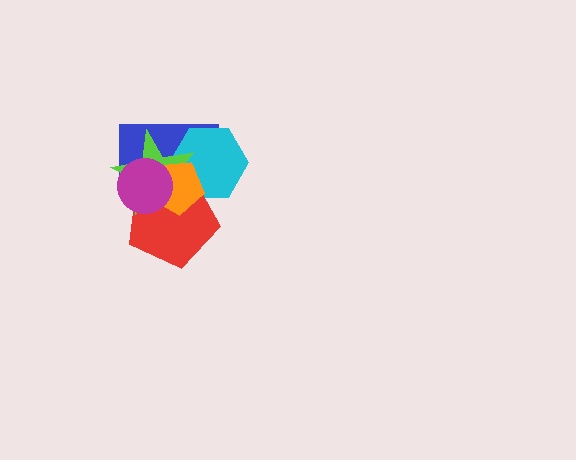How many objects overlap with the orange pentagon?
5 objects overlap with the orange pentagon.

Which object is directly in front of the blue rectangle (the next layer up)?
The cyan hexagon is directly in front of the blue rectangle.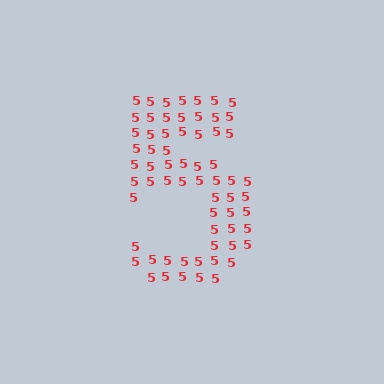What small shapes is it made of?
It is made of small digit 5's.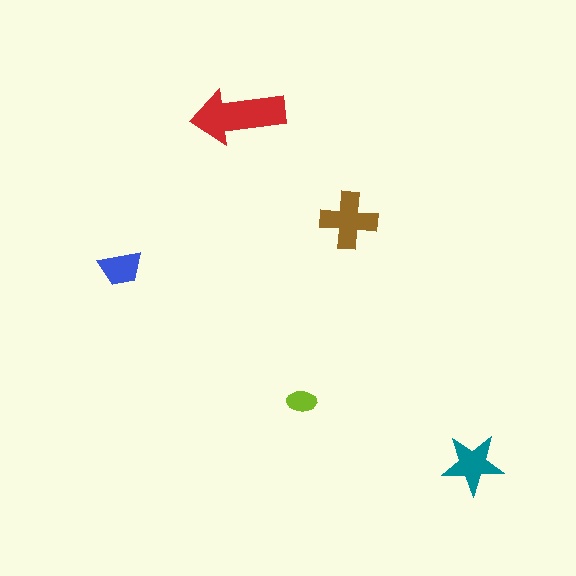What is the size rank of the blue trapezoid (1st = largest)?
4th.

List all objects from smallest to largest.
The lime ellipse, the blue trapezoid, the teal star, the brown cross, the red arrow.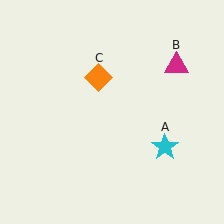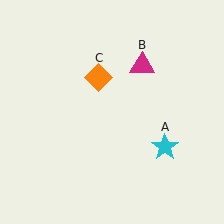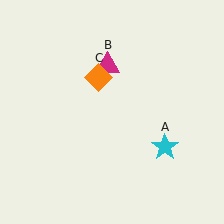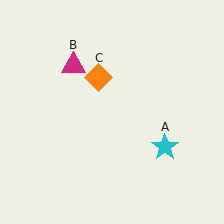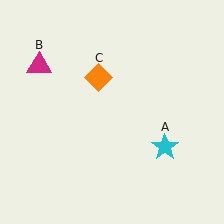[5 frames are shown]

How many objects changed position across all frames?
1 object changed position: magenta triangle (object B).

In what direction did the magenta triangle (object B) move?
The magenta triangle (object B) moved left.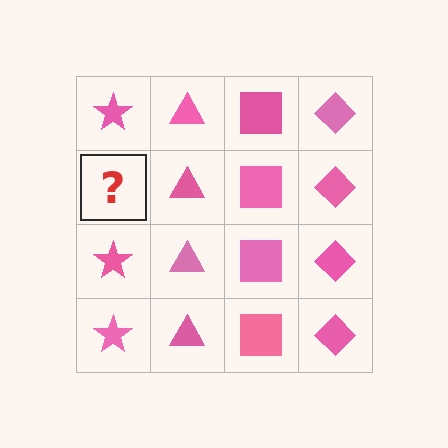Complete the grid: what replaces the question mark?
The question mark should be replaced with a pink star.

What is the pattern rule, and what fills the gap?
The rule is that each column has a consistent shape. The gap should be filled with a pink star.